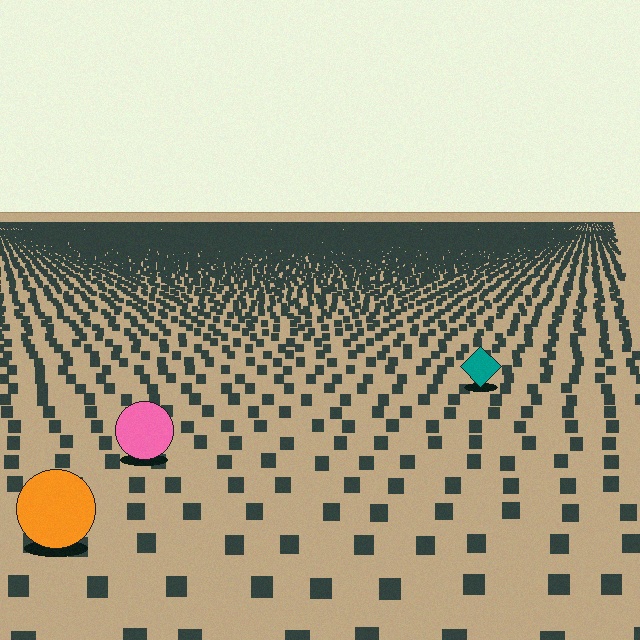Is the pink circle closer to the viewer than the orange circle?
No. The orange circle is closer — you can tell from the texture gradient: the ground texture is coarser near it.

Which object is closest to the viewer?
The orange circle is closest. The texture marks near it are larger and more spread out.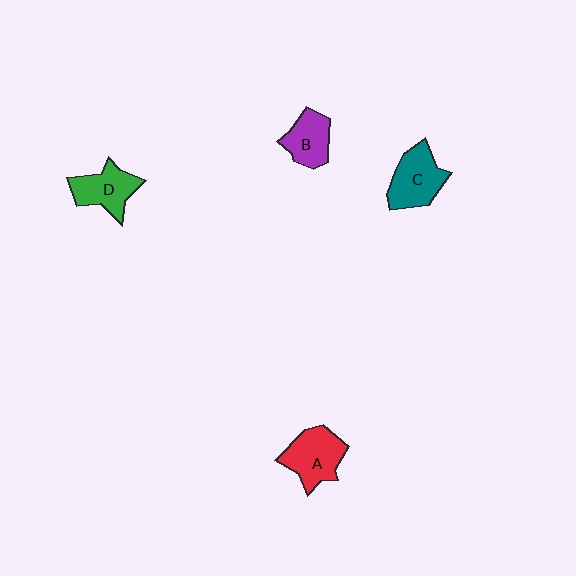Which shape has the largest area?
Shape A (red).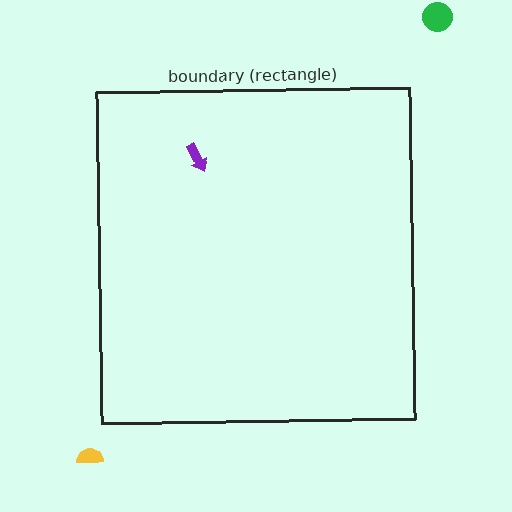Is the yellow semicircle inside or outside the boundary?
Outside.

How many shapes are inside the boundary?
1 inside, 2 outside.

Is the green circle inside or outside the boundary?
Outside.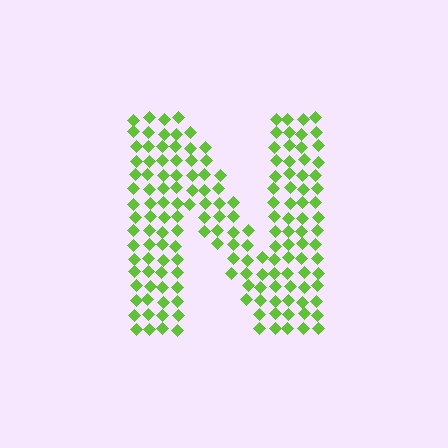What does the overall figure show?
The overall figure shows the letter N.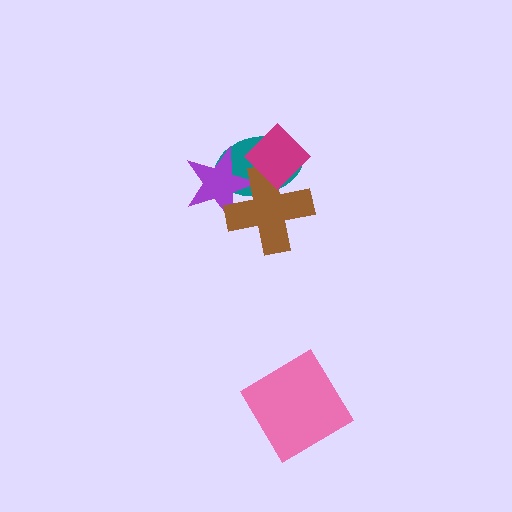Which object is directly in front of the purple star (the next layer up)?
The brown cross is directly in front of the purple star.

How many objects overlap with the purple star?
3 objects overlap with the purple star.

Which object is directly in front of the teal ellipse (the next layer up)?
The purple star is directly in front of the teal ellipse.